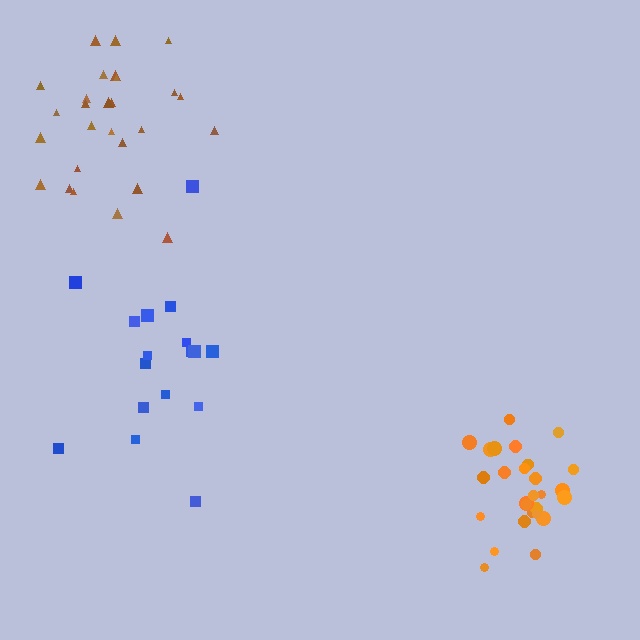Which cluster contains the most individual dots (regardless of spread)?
Orange (28).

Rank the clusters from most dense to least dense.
orange, brown, blue.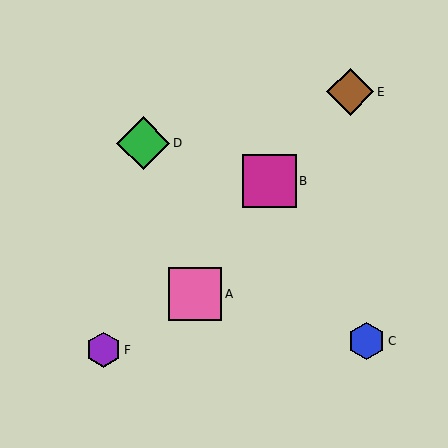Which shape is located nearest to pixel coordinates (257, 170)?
The magenta square (labeled B) at (269, 181) is nearest to that location.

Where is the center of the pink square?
The center of the pink square is at (195, 294).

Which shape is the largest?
The magenta square (labeled B) is the largest.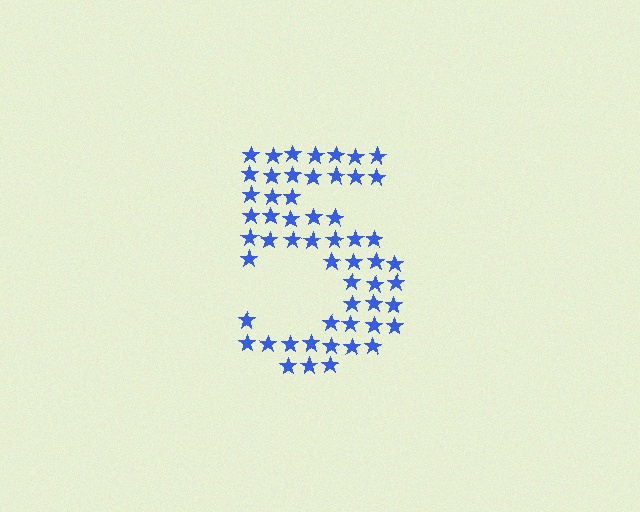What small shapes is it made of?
It is made of small stars.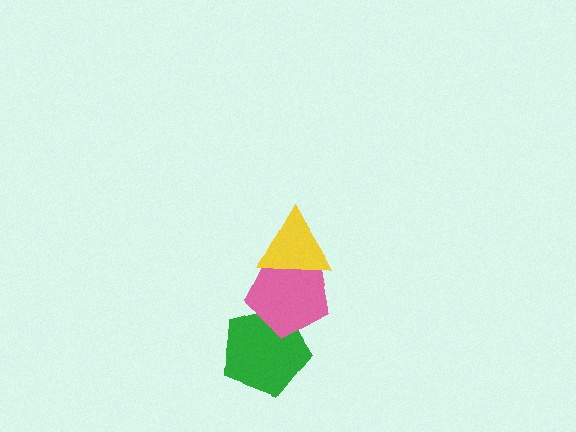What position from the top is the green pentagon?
The green pentagon is 3rd from the top.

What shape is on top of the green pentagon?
The pink pentagon is on top of the green pentagon.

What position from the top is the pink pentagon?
The pink pentagon is 2nd from the top.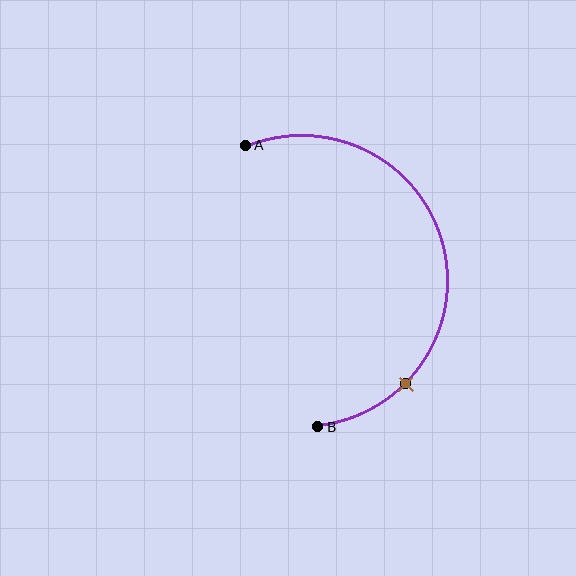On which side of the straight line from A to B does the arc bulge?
The arc bulges to the right of the straight line connecting A and B.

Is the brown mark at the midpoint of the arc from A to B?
No. The brown mark lies on the arc but is closer to endpoint B. The arc midpoint would be at the point on the curve equidistant along the arc from both A and B.